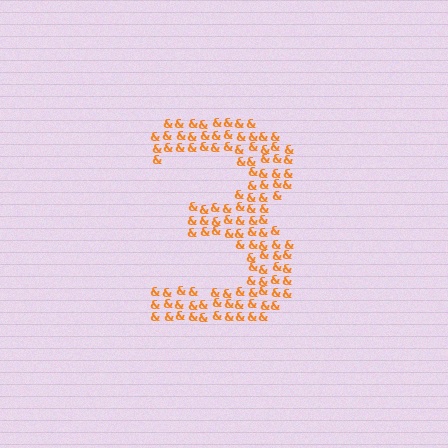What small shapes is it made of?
It is made of small ampersands.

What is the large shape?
The large shape is the digit 3.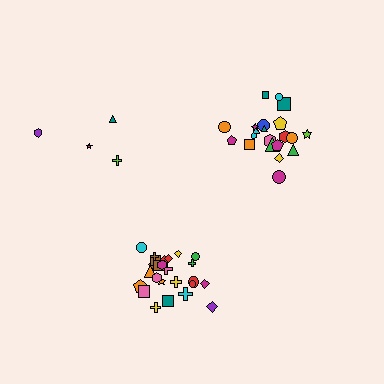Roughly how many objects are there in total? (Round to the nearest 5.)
Roughly 50 objects in total.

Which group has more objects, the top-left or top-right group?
The top-right group.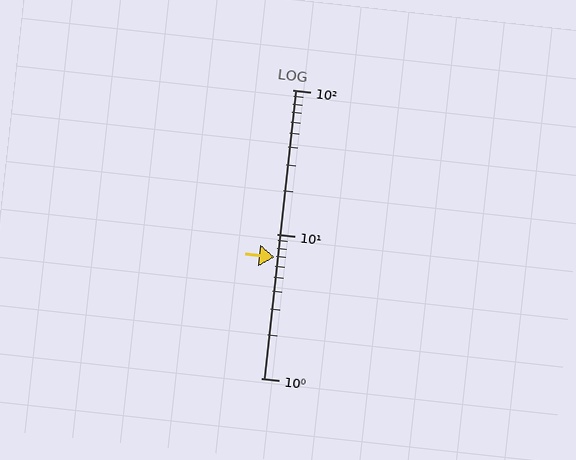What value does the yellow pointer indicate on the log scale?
The pointer indicates approximately 6.9.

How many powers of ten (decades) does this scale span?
The scale spans 2 decades, from 1 to 100.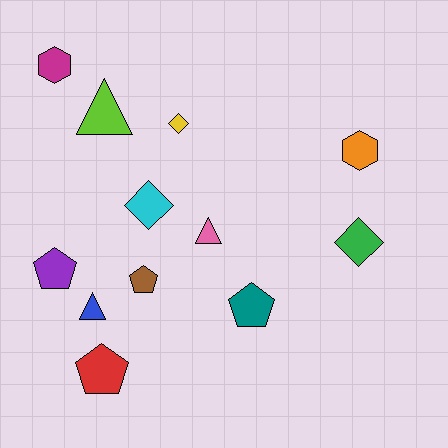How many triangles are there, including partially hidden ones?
There are 3 triangles.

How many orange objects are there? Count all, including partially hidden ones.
There is 1 orange object.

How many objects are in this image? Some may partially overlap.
There are 12 objects.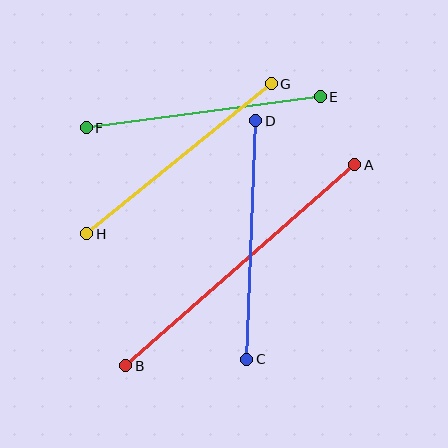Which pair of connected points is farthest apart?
Points A and B are farthest apart.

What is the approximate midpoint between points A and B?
The midpoint is at approximately (240, 265) pixels.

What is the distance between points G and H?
The distance is approximately 238 pixels.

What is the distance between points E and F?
The distance is approximately 236 pixels.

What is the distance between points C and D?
The distance is approximately 239 pixels.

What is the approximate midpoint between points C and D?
The midpoint is at approximately (251, 240) pixels.